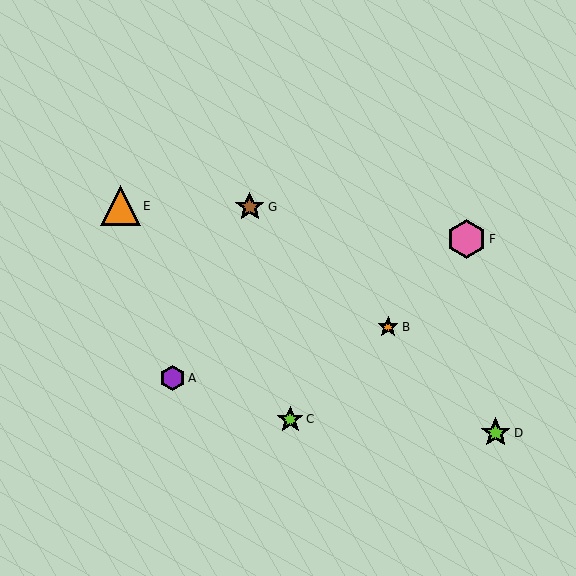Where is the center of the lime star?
The center of the lime star is at (496, 433).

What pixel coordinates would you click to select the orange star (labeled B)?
Click at (388, 327) to select the orange star B.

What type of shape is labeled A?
Shape A is a purple hexagon.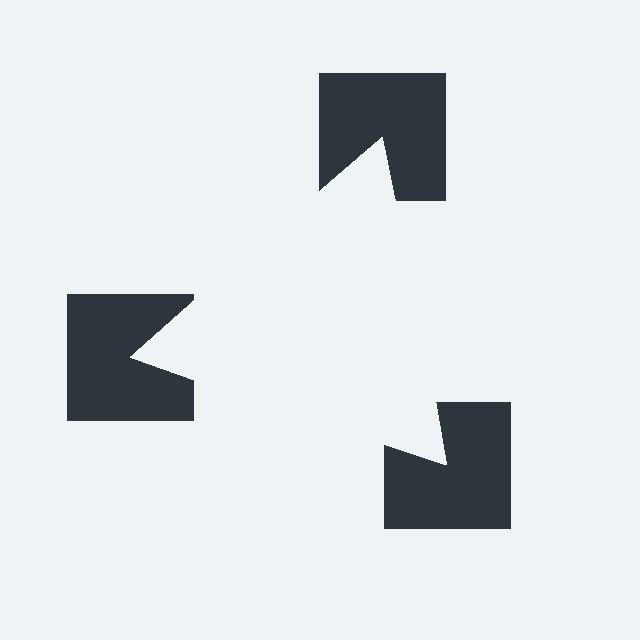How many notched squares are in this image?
There are 3 — one at each vertex of the illusory triangle.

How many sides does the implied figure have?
3 sides.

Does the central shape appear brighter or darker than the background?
It typically appears slightly brighter than the background, even though no actual brightness change is drawn.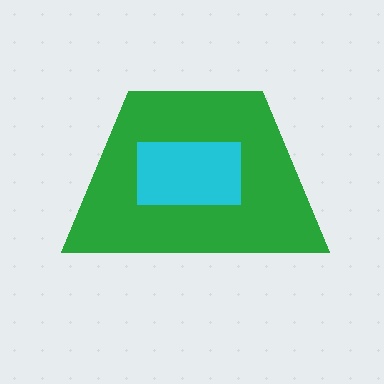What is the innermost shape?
The cyan rectangle.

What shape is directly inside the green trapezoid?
The cyan rectangle.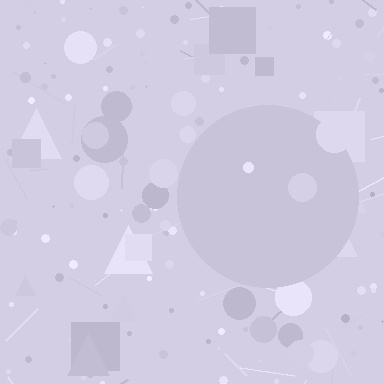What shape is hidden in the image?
A circle is hidden in the image.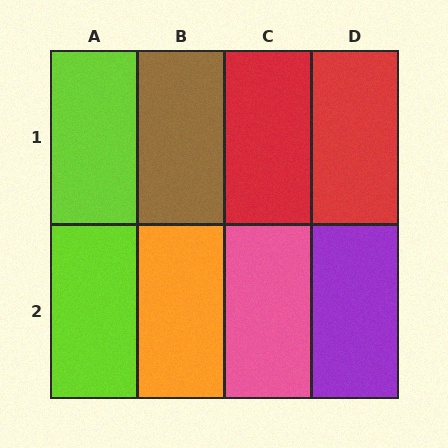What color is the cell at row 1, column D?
Red.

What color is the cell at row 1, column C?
Red.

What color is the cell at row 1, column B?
Brown.